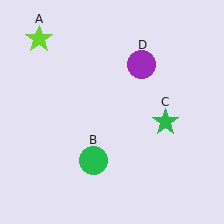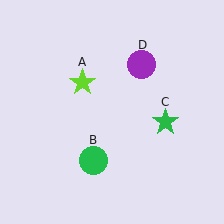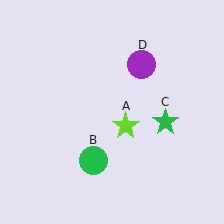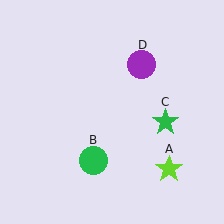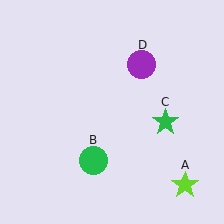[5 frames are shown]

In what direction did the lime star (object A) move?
The lime star (object A) moved down and to the right.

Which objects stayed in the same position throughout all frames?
Green circle (object B) and green star (object C) and purple circle (object D) remained stationary.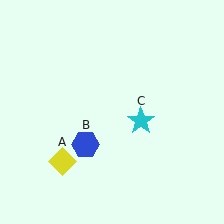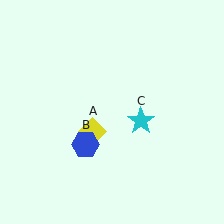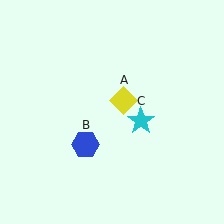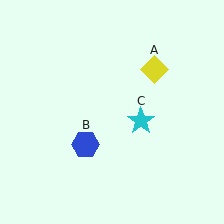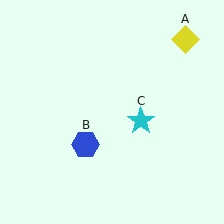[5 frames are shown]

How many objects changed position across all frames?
1 object changed position: yellow diamond (object A).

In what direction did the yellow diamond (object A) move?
The yellow diamond (object A) moved up and to the right.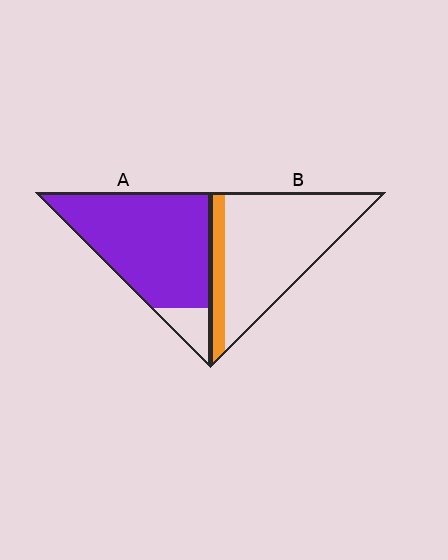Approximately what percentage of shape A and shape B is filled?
A is approximately 90% and B is approximately 15%.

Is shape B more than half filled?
No.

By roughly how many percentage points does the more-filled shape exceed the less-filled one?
By roughly 70 percentage points (A over B).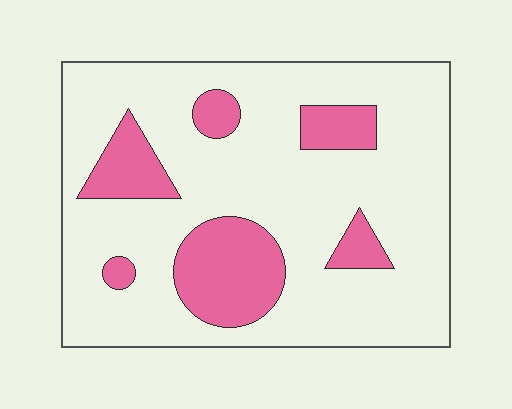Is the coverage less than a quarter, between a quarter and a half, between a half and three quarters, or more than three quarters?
Less than a quarter.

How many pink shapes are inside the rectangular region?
6.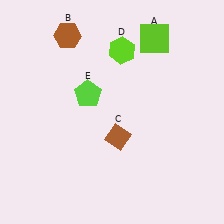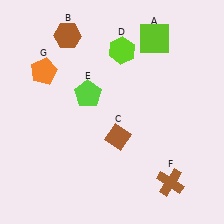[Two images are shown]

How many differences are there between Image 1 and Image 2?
There are 2 differences between the two images.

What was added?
A brown cross (F), an orange pentagon (G) were added in Image 2.